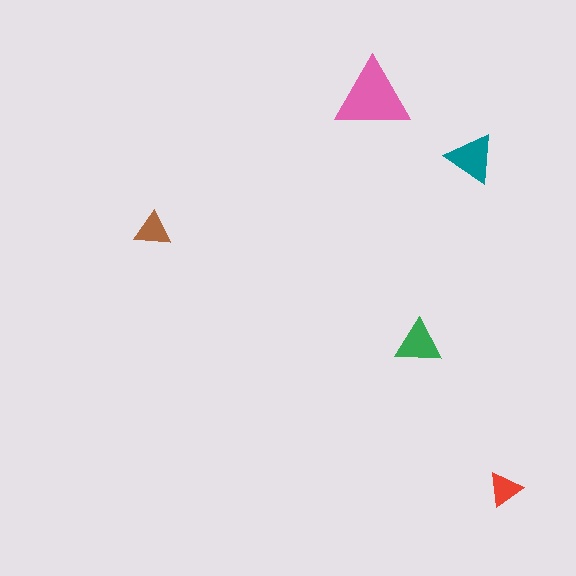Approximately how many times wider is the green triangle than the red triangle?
About 1.5 times wider.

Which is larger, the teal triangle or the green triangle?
The teal one.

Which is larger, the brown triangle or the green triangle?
The green one.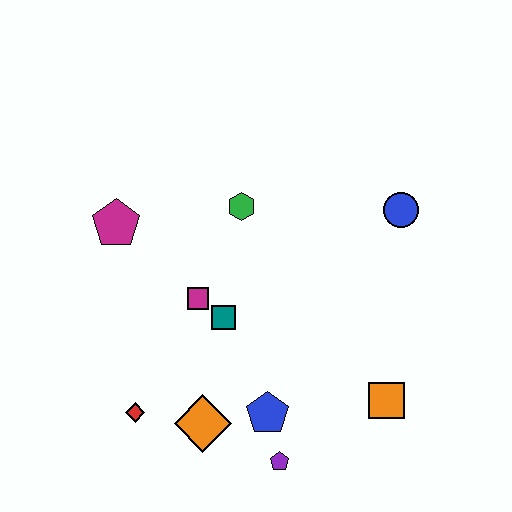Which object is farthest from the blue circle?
The red diamond is farthest from the blue circle.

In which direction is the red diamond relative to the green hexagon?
The red diamond is below the green hexagon.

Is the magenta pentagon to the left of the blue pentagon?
Yes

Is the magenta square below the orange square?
No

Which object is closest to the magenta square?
The teal square is closest to the magenta square.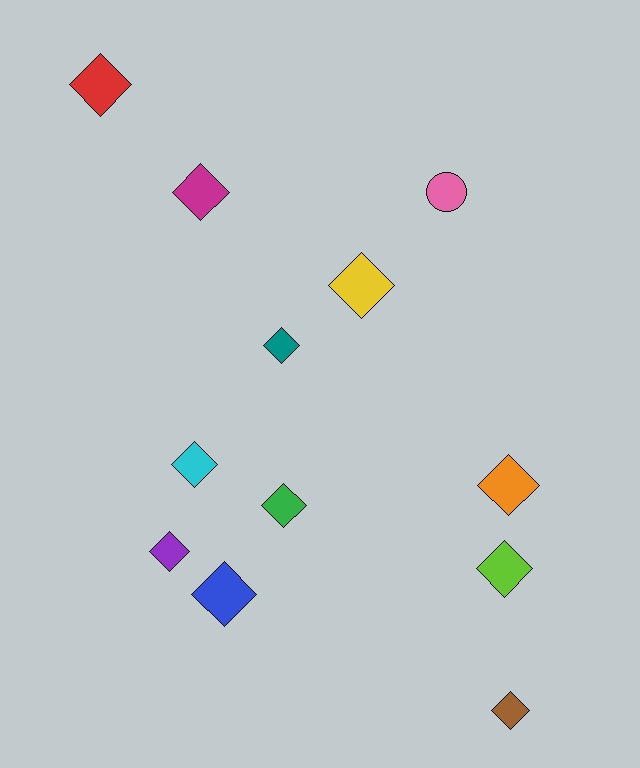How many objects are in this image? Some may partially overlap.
There are 12 objects.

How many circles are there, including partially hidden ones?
There is 1 circle.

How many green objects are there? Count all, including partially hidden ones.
There is 1 green object.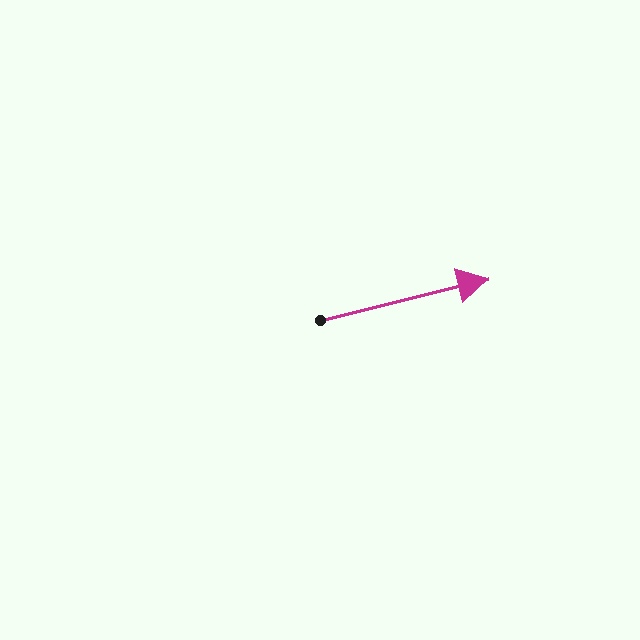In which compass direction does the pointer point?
East.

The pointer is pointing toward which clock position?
Roughly 3 o'clock.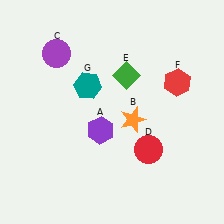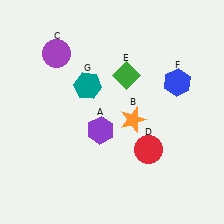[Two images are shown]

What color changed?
The hexagon (F) changed from red in Image 1 to blue in Image 2.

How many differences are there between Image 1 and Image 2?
There is 1 difference between the two images.